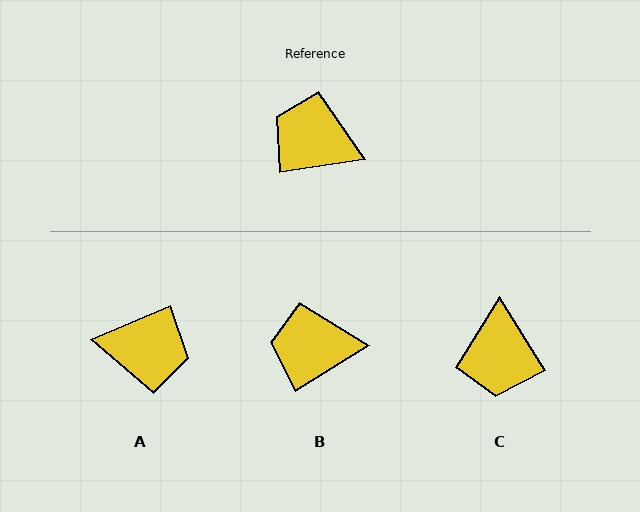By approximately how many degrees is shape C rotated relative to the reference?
Approximately 113 degrees counter-clockwise.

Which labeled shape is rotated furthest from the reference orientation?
A, about 165 degrees away.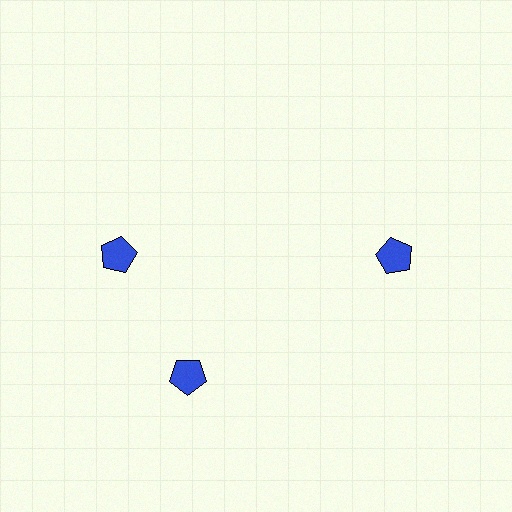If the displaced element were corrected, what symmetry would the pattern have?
It would have 3-fold rotational symmetry — the pattern would map onto itself every 120 degrees.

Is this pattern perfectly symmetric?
No. The 3 blue pentagons are arranged in a ring, but one element near the 11 o'clock position is rotated out of alignment along the ring, breaking the 3-fold rotational symmetry.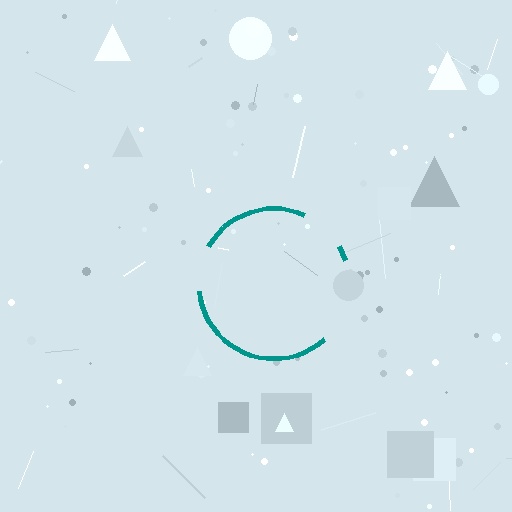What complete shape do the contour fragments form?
The contour fragments form a circle.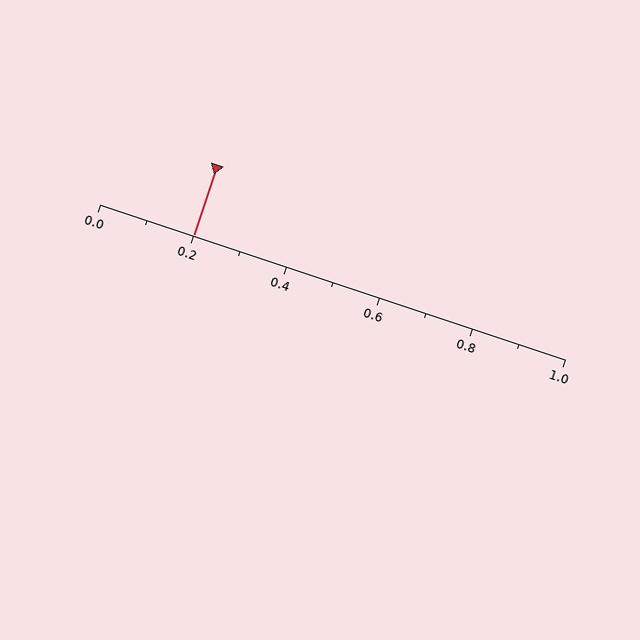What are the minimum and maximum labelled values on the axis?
The axis runs from 0.0 to 1.0.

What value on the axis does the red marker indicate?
The marker indicates approximately 0.2.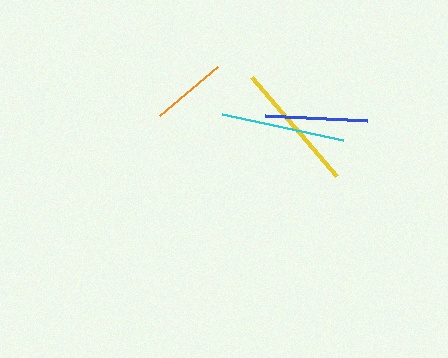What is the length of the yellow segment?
The yellow segment is approximately 130 pixels long.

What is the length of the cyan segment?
The cyan segment is approximately 124 pixels long.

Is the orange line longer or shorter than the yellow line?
The yellow line is longer than the orange line.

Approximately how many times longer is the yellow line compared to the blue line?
The yellow line is approximately 1.3 times the length of the blue line.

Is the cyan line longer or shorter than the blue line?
The cyan line is longer than the blue line.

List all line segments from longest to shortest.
From longest to shortest: yellow, cyan, blue, orange.